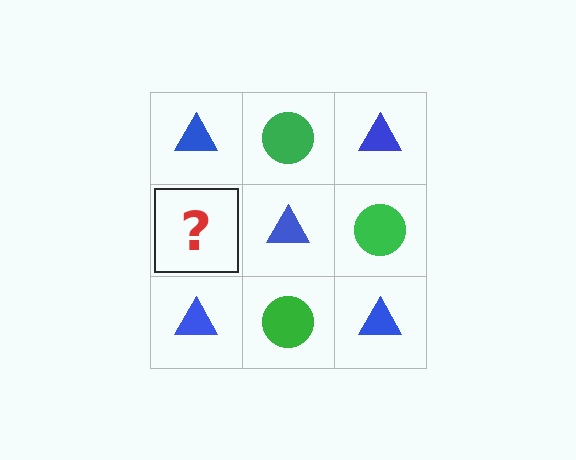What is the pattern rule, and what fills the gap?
The rule is that it alternates blue triangle and green circle in a checkerboard pattern. The gap should be filled with a green circle.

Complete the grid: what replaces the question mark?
The question mark should be replaced with a green circle.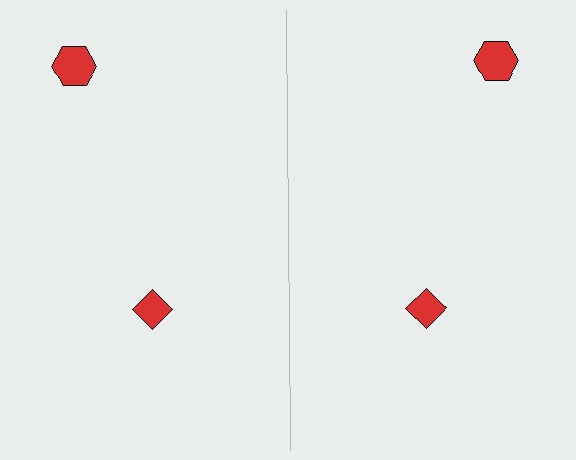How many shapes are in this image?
There are 4 shapes in this image.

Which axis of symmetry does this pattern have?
The pattern has a vertical axis of symmetry running through the center of the image.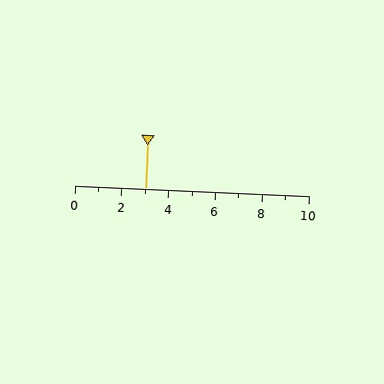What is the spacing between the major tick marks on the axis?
The major ticks are spaced 2 apart.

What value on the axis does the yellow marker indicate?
The marker indicates approximately 3.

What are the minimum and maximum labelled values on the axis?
The axis runs from 0 to 10.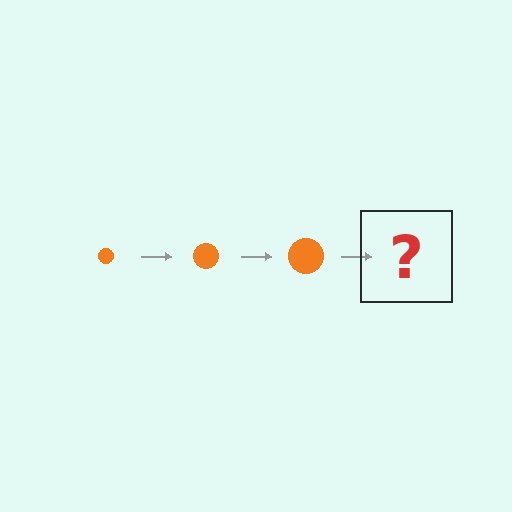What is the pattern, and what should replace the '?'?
The pattern is that the circle gets progressively larger each step. The '?' should be an orange circle, larger than the previous one.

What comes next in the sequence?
The next element should be an orange circle, larger than the previous one.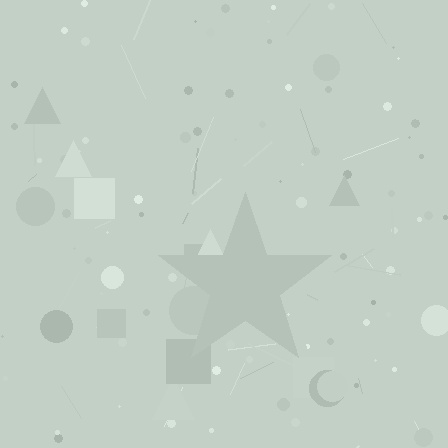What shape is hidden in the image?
A star is hidden in the image.